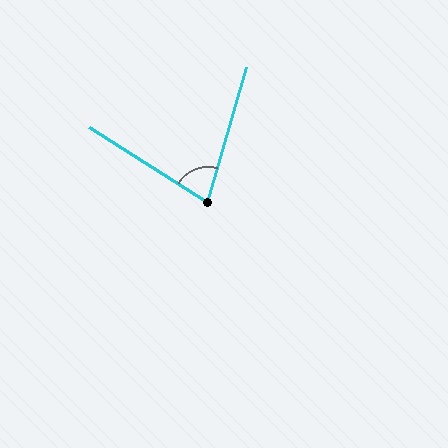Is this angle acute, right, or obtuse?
It is acute.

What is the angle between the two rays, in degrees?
Approximately 73 degrees.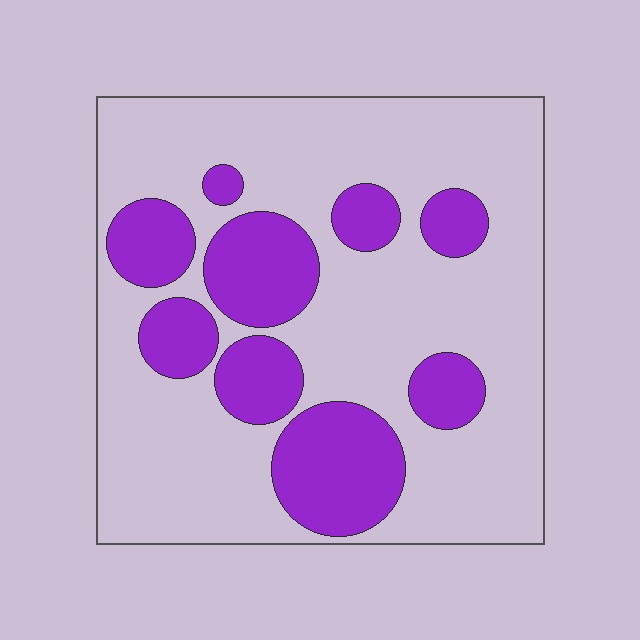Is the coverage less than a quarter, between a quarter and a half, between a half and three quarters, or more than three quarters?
Between a quarter and a half.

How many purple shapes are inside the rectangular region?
9.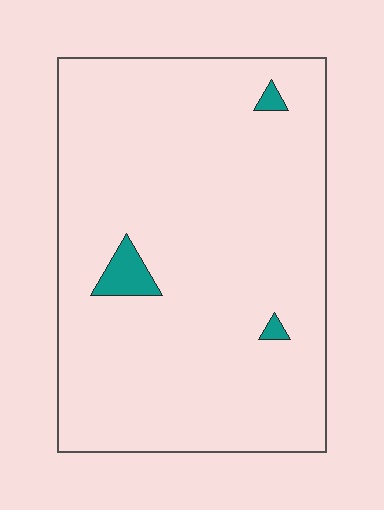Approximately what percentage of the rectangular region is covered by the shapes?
Approximately 5%.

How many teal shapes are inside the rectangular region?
3.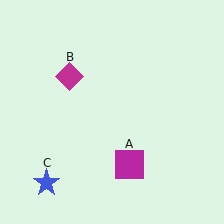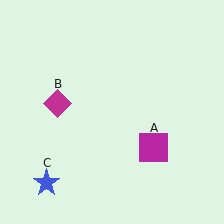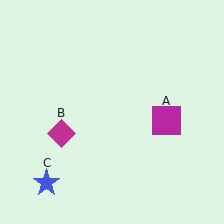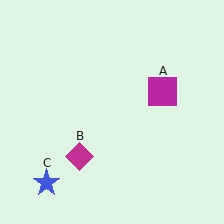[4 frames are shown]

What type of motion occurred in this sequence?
The magenta square (object A), magenta diamond (object B) rotated counterclockwise around the center of the scene.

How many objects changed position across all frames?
2 objects changed position: magenta square (object A), magenta diamond (object B).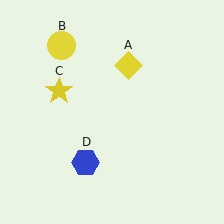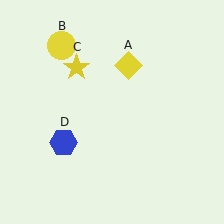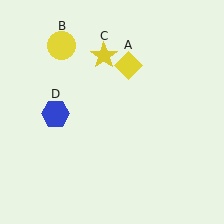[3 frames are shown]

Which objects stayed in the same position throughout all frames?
Yellow diamond (object A) and yellow circle (object B) remained stationary.